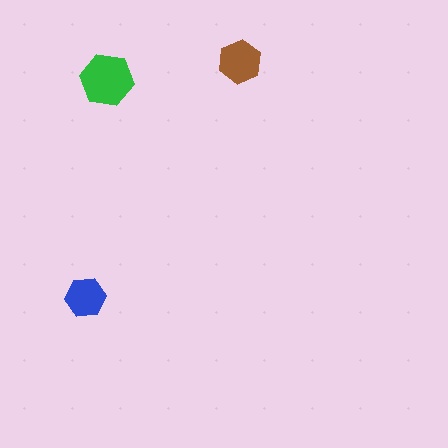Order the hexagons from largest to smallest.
the green one, the brown one, the blue one.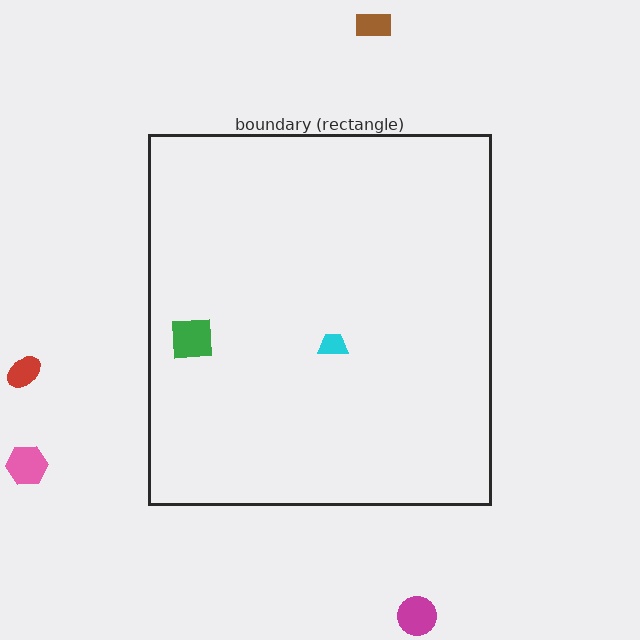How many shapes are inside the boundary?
2 inside, 4 outside.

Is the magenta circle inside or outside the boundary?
Outside.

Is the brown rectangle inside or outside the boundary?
Outside.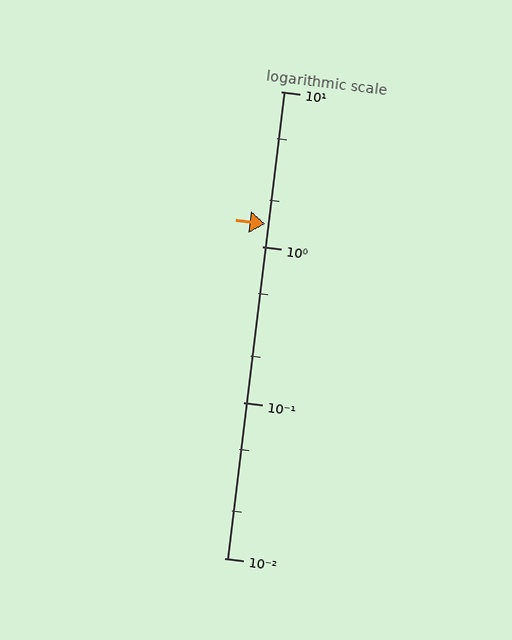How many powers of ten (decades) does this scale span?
The scale spans 3 decades, from 0.01 to 10.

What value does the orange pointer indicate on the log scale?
The pointer indicates approximately 1.4.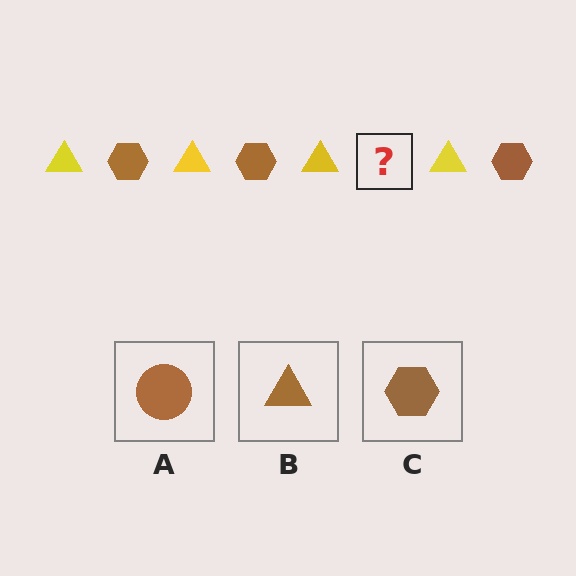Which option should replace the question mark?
Option C.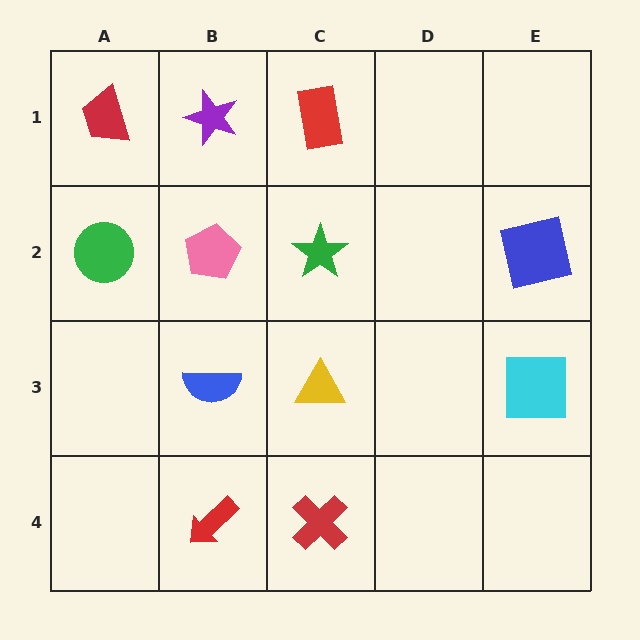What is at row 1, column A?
A red trapezoid.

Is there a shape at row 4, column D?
No, that cell is empty.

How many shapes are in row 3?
3 shapes.